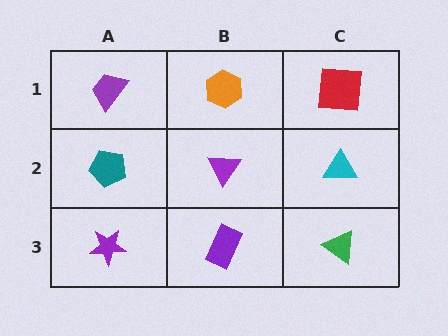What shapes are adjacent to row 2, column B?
An orange hexagon (row 1, column B), a purple rectangle (row 3, column B), a teal pentagon (row 2, column A), a cyan triangle (row 2, column C).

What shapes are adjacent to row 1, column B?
A purple triangle (row 2, column B), a purple trapezoid (row 1, column A), a red square (row 1, column C).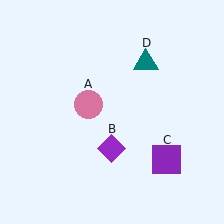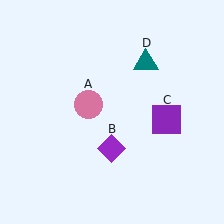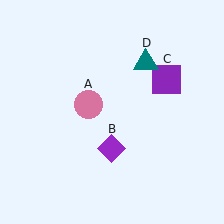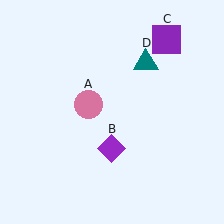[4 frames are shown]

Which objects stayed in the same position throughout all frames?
Pink circle (object A) and purple diamond (object B) and teal triangle (object D) remained stationary.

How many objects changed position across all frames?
1 object changed position: purple square (object C).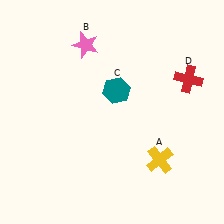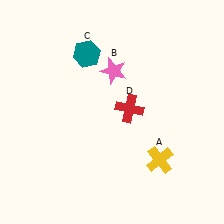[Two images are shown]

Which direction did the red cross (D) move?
The red cross (D) moved left.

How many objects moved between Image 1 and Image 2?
3 objects moved between the two images.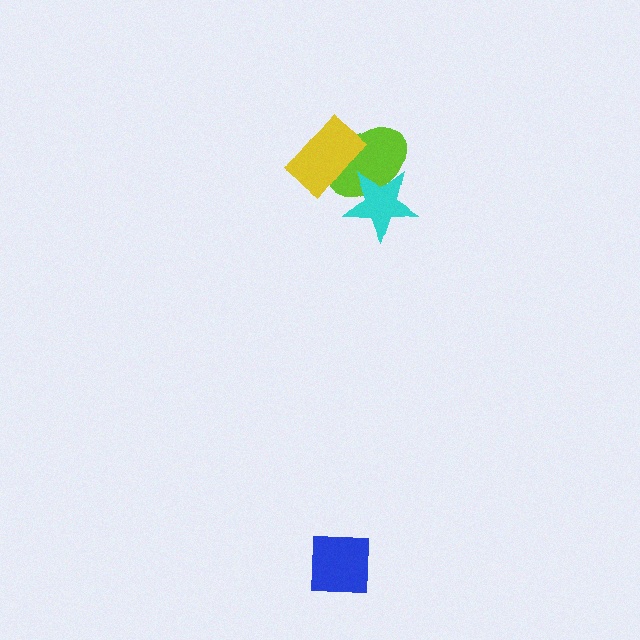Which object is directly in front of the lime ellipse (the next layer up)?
The cyan star is directly in front of the lime ellipse.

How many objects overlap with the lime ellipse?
2 objects overlap with the lime ellipse.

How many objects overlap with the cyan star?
1 object overlaps with the cyan star.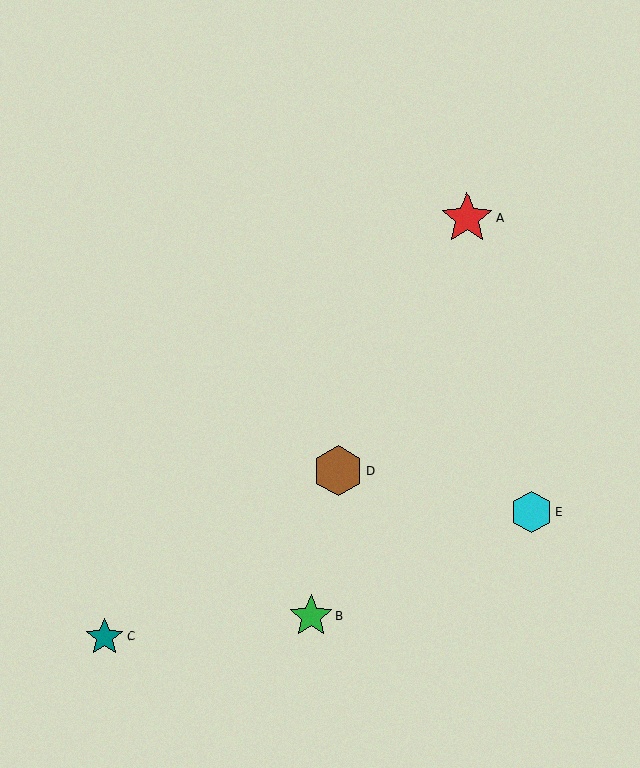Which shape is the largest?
The red star (labeled A) is the largest.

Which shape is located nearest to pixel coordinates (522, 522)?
The cyan hexagon (labeled E) at (532, 512) is nearest to that location.